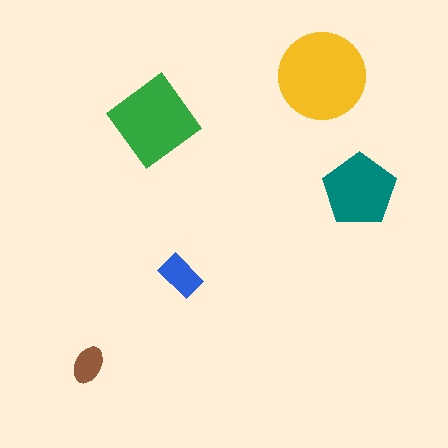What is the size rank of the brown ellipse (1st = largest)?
5th.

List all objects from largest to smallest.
The yellow circle, the green diamond, the teal pentagon, the blue rectangle, the brown ellipse.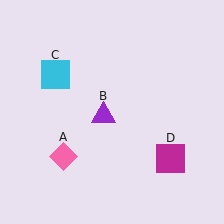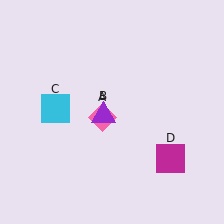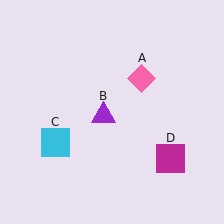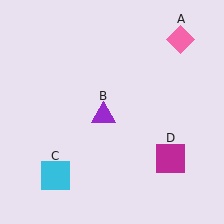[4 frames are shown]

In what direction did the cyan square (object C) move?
The cyan square (object C) moved down.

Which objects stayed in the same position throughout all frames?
Purple triangle (object B) and magenta square (object D) remained stationary.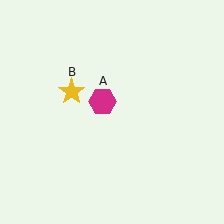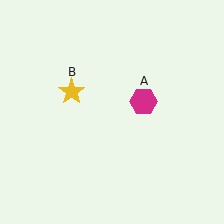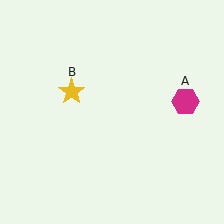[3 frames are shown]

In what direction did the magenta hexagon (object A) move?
The magenta hexagon (object A) moved right.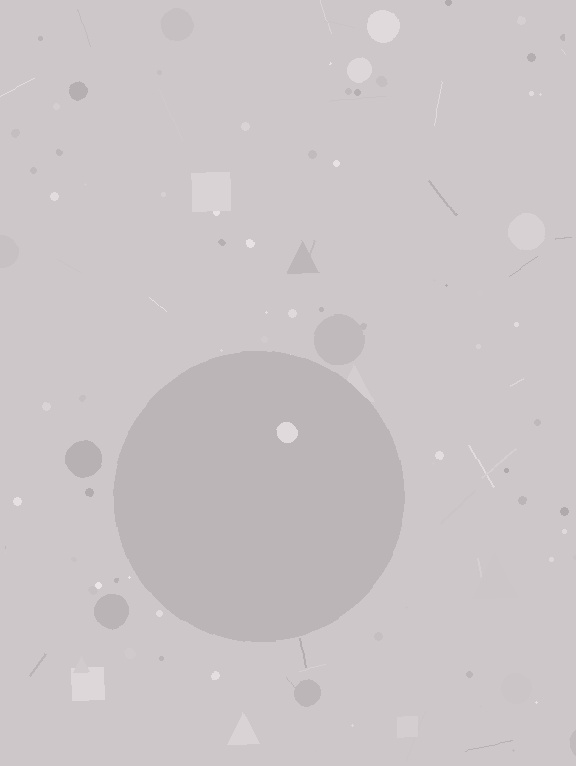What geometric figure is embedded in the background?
A circle is embedded in the background.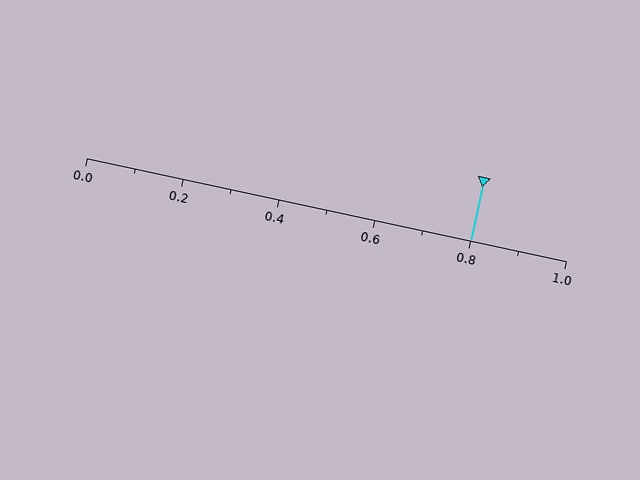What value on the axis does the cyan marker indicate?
The marker indicates approximately 0.8.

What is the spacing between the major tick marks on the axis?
The major ticks are spaced 0.2 apart.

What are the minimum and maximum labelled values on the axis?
The axis runs from 0.0 to 1.0.